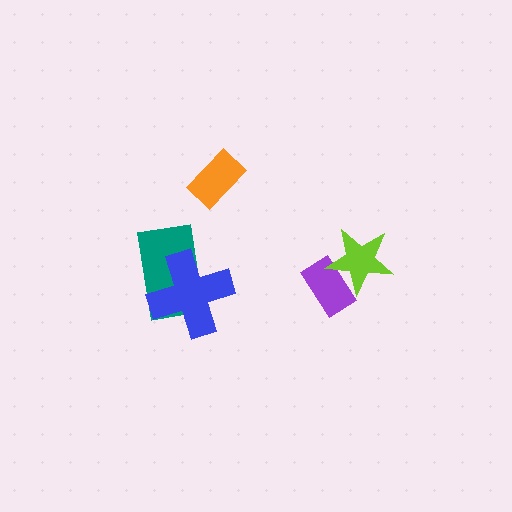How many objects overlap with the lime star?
1 object overlaps with the lime star.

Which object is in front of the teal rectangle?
The blue cross is in front of the teal rectangle.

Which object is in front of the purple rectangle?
The lime star is in front of the purple rectangle.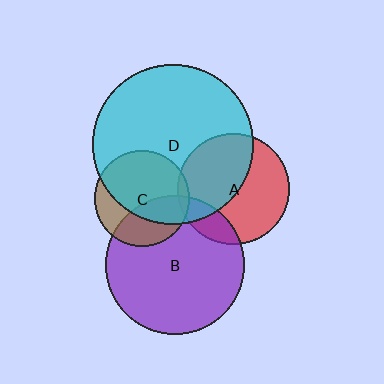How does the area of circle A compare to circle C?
Approximately 1.4 times.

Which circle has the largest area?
Circle D (cyan).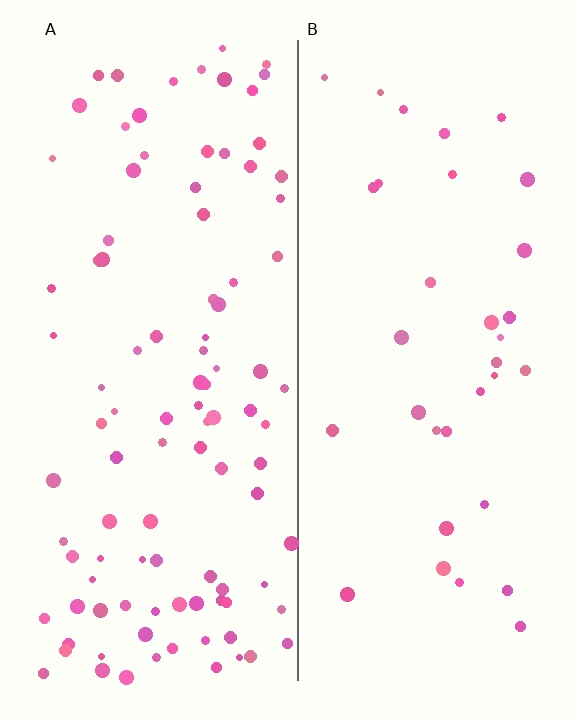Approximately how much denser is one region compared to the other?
Approximately 2.9× — region A over region B.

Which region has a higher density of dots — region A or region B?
A (the left).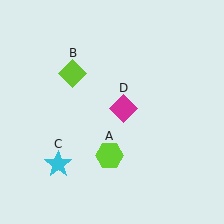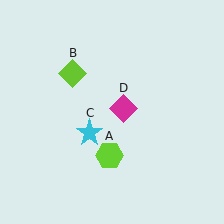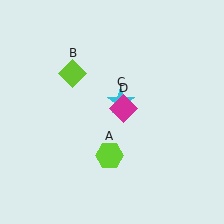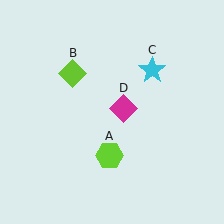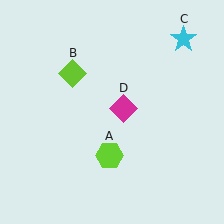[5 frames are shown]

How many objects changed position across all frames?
1 object changed position: cyan star (object C).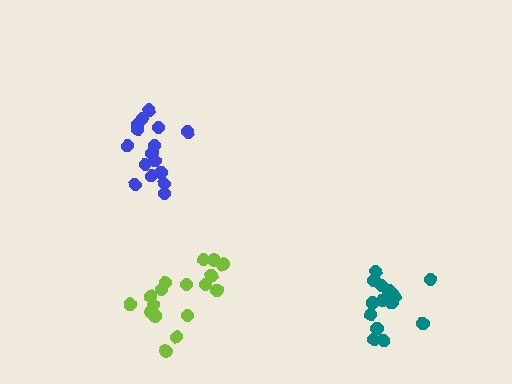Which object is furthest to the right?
The teal cluster is rightmost.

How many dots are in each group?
Group 1: 16 dots, Group 2: 16 dots, Group 3: 17 dots (49 total).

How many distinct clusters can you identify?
There are 3 distinct clusters.